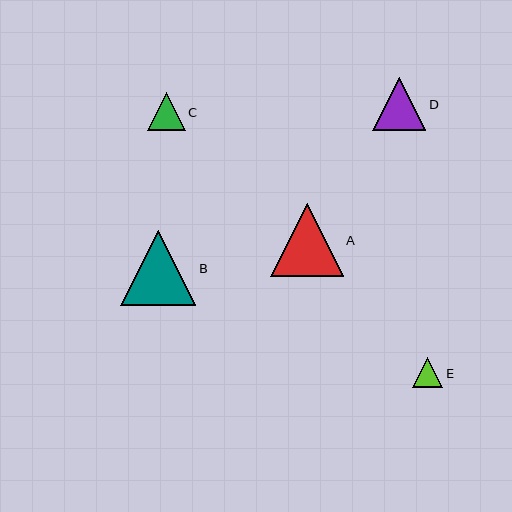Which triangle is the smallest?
Triangle E is the smallest with a size of approximately 30 pixels.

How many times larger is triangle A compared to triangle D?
Triangle A is approximately 1.4 times the size of triangle D.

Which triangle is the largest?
Triangle B is the largest with a size of approximately 75 pixels.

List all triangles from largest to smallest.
From largest to smallest: B, A, D, C, E.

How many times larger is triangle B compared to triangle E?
Triangle B is approximately 2.5 times the size of triangle E.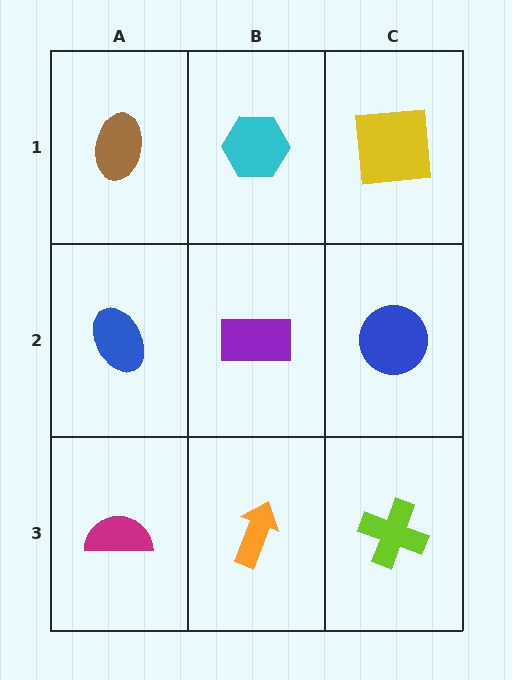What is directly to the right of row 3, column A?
An orange arrow.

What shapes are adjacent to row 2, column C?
A yellow square (row 1, column C), a lime cross (row 3, column C), a purple rectangle (row 2, column B).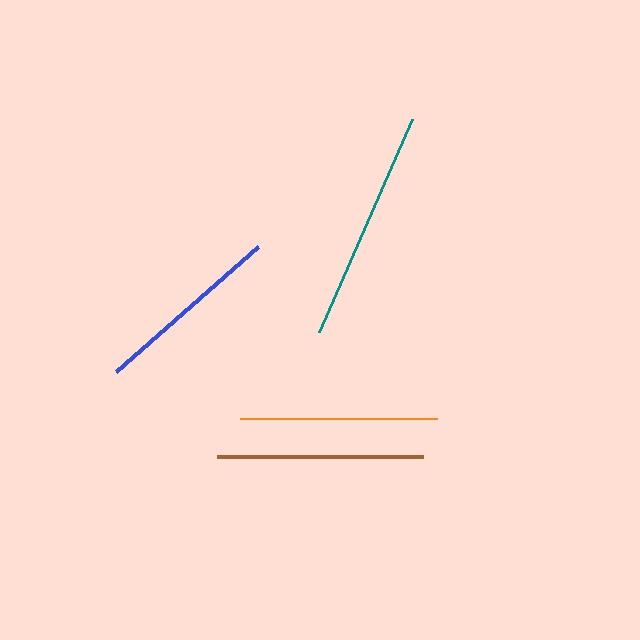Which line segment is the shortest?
The blue line is the shortest at approximately 188 pixels.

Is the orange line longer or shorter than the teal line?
The teal line is longer than the orange line.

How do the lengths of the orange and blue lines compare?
The orange and blue lines are approximately the same length.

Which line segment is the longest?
The teal line is the longest at approximately 233 pixels.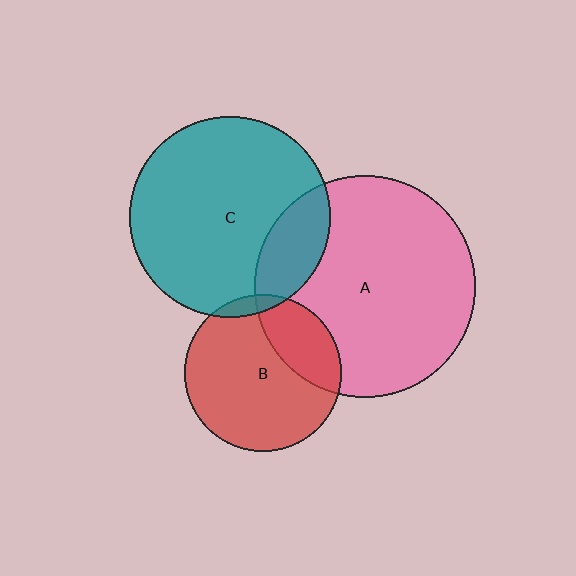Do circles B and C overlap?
Yes.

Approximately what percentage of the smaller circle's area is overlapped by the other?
Approximately 5%.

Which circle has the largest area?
Circle A (pink).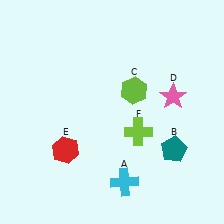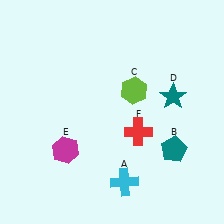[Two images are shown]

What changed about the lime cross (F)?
In Image 1, F is lime. In Image 2, it changed to red.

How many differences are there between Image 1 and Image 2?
There are 3 differences between the two images.